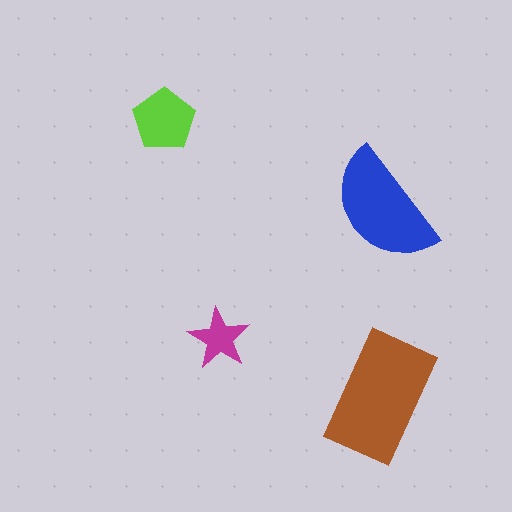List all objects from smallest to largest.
The magenta star, the lime pentagon, the blue semicircle, the brown rectangle.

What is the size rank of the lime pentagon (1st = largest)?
3rd.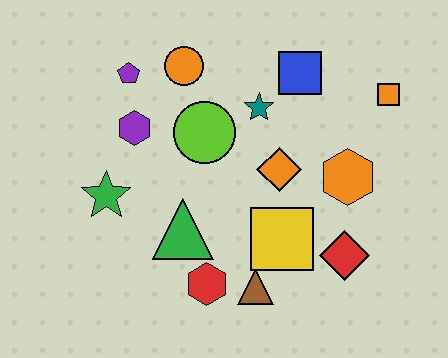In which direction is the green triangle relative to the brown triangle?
The green triangle is to the left of the brown triangle.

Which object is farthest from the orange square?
The green star is farthest from the orange square.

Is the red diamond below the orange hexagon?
Yes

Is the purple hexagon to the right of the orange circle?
No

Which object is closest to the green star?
The purple hexagon is closest to the green star.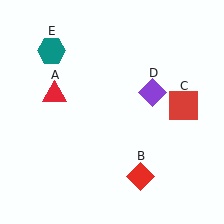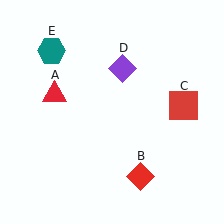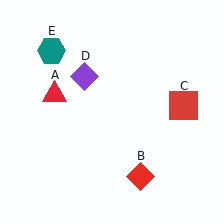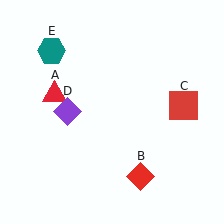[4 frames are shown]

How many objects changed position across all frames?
1 object changed position: purple diamond (object D).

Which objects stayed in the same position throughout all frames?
Red triangle (object A) and red diamond (object B) and red square (object C) and teal hexagon (object E) remained stationary.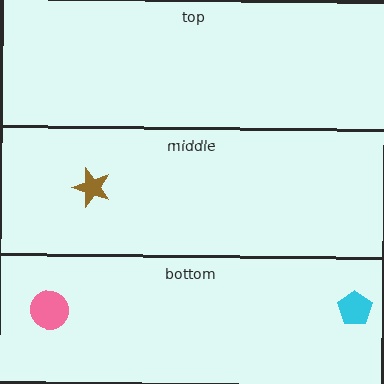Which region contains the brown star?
The middle region.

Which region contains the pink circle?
The bottom region.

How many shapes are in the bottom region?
2.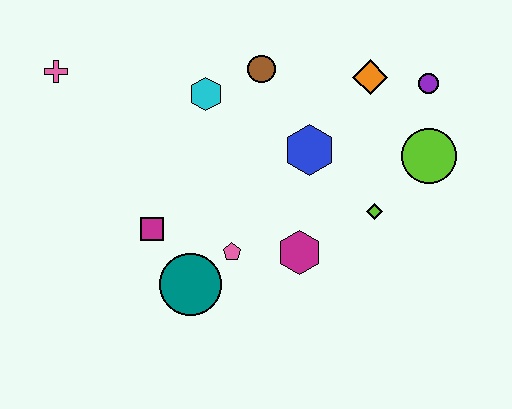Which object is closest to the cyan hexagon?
The brown circle is closest to the cyan hexagon.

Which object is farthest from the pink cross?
The lime circle is farthest from the pink cross.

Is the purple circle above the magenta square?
Yes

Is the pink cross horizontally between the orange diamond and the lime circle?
No